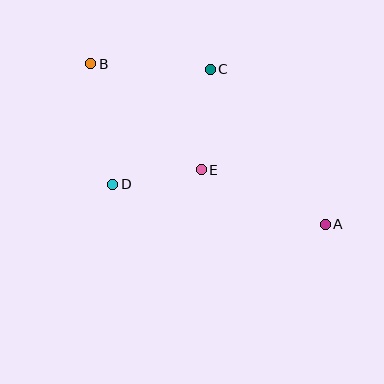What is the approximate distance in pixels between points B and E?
The distance between B and E is approximately 153 pixels.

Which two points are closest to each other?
Points D and E are closest to each other.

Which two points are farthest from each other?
Points A and B are farthest from each other.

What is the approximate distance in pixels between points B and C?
The distance between B and C is approximately 120 pixels.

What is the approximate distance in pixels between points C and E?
The distance between C and E is approximately 101 pixels.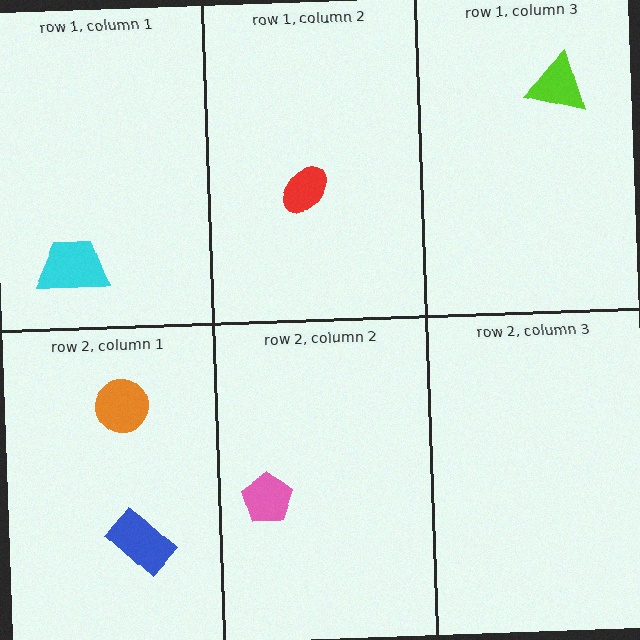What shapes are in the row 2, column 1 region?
The orange circle, the blue rectangle.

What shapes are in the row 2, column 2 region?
The pink pentagon.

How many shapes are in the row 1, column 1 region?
1.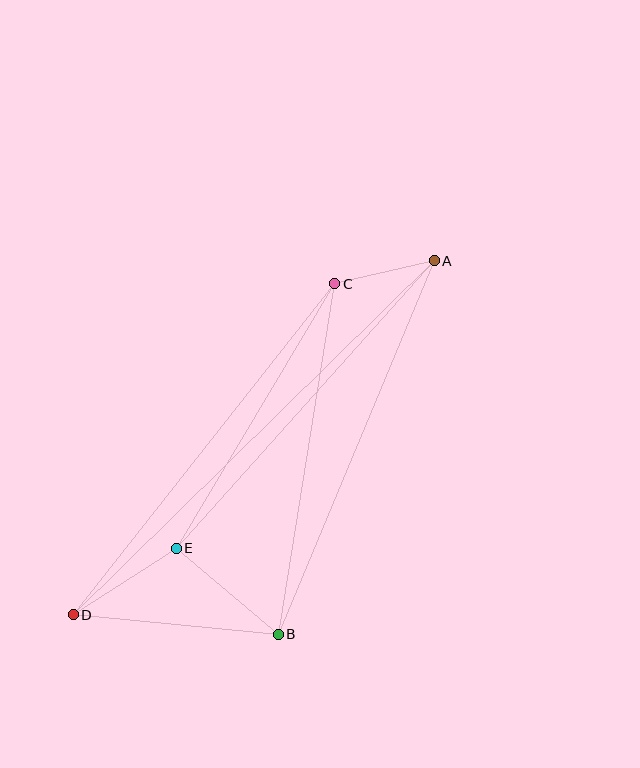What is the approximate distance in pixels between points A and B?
The distance between A and B is approximately 405 pixels.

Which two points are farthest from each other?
Points A and D are farthest from each other.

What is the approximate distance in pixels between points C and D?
The distance between C and D is approximately 422 pixels.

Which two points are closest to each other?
Points A and C are closest to each other.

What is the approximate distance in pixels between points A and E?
The distance between A and E is approximately 387 pixels.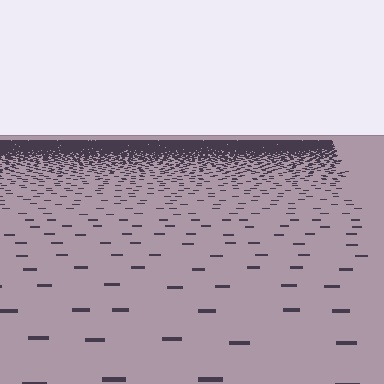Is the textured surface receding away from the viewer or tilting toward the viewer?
The surface is receding away from the viewer. Texture elements get smaller and denser toward the top.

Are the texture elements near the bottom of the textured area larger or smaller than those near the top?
Larger. Near the bottom, elements are closer to the viewer and appear at a bigger on-screen size.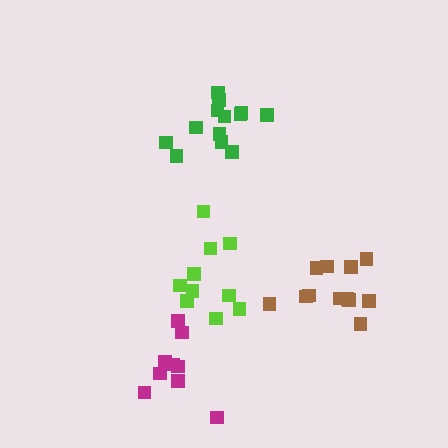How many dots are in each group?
Group 1: 10 dots, Group 2: 13 dots, Group 3: 10 dots, Group 4: 12 dots (45 total).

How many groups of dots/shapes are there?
There are 4 groups.